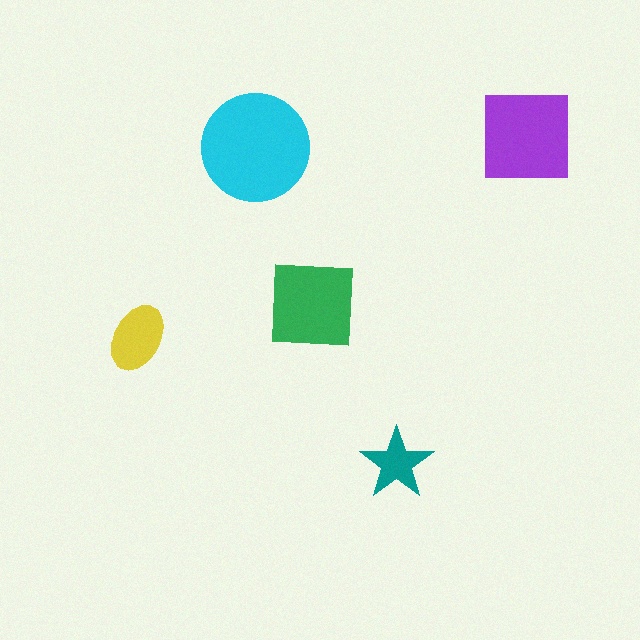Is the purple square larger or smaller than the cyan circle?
Smaller.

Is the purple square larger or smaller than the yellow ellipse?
Larger.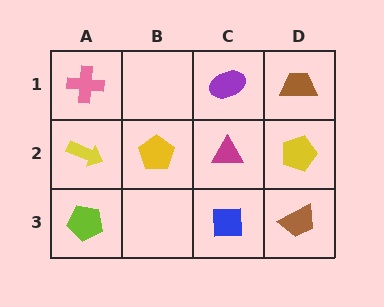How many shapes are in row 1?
3 shapes.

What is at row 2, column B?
A yellow pentagon.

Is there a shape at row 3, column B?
No, that cell is empty.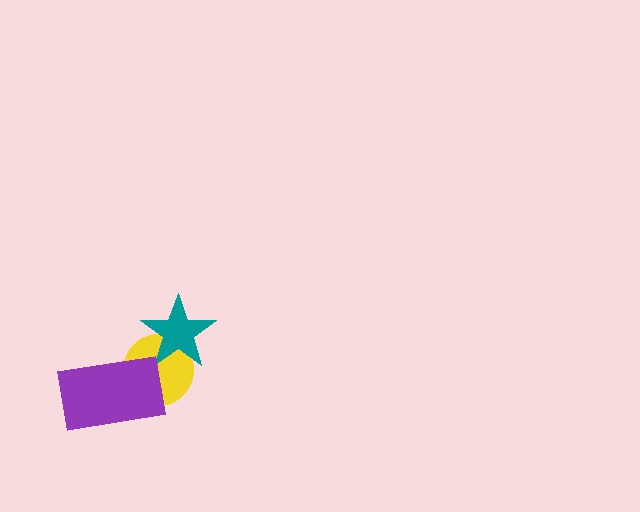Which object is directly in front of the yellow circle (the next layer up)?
The teal star is directly in front of the yellow circle.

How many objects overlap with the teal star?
1 object overlaps with the teal star.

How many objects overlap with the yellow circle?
2 objects overlap with the yellow circle.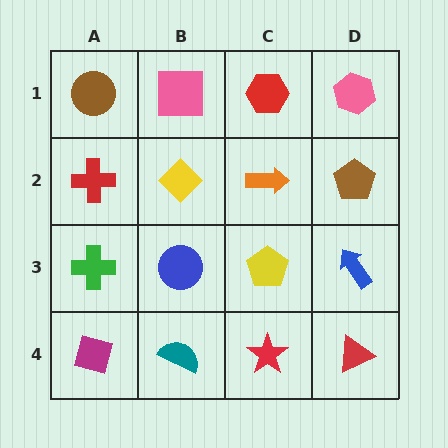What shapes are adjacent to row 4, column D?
A blue arrow (row 3, column D), a red star (row 4, column C).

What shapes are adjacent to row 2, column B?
A pink square (row 1, column B), a blue circle (row 3, column B), a red cross (row 2, column A), an orange arrow (row 2, column C).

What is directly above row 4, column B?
A blue circle.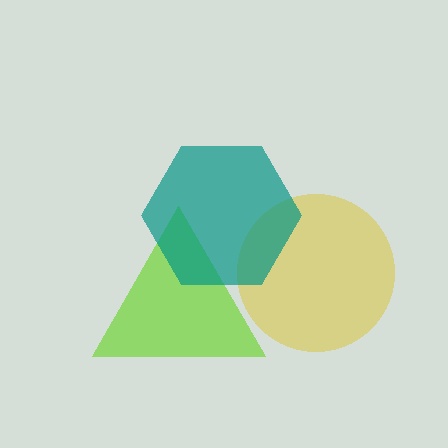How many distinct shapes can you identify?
There are 3 distinct shapes: a yellow circle, a lime triangle, a teal hexagon.